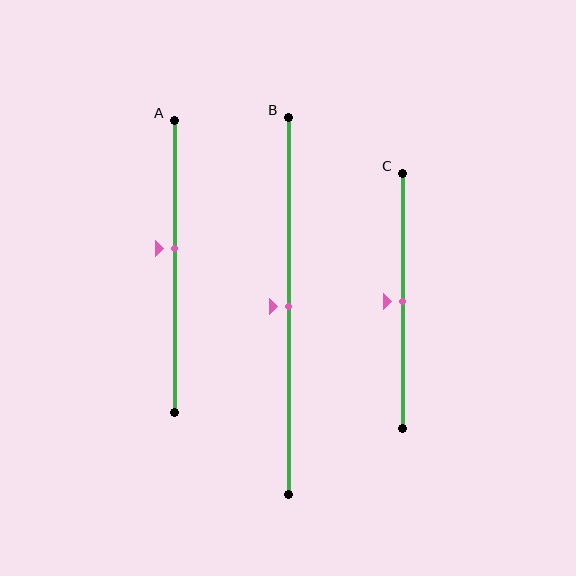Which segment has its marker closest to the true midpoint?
Segment B has its marker closest to the true midpoint.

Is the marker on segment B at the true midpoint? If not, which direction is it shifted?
Yes, the marker on segment B is at the true midpoint.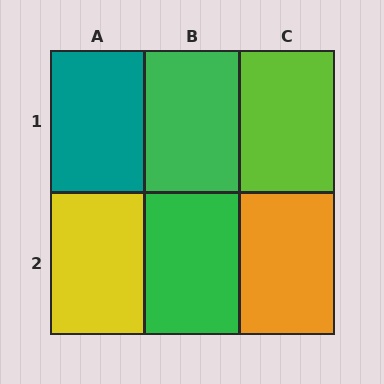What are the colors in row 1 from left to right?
Teal, green, lime.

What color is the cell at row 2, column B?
Green.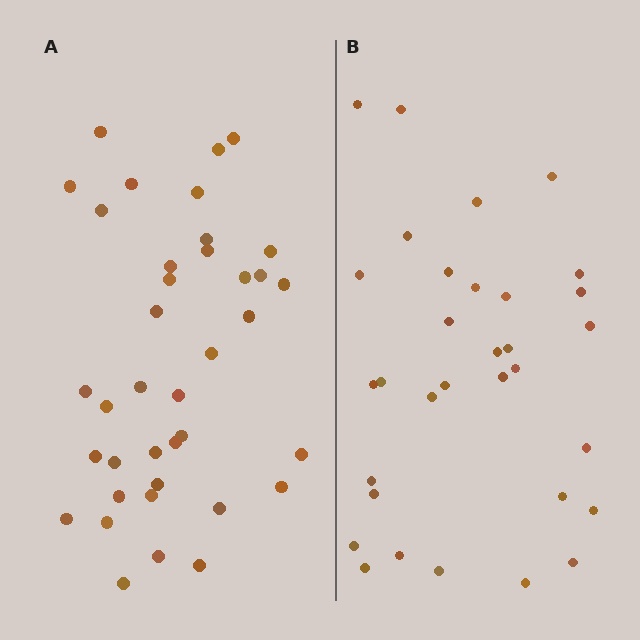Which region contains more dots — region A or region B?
Region A (the left region) has more dots.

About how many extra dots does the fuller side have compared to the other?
Region A has about 6 more dots than region B.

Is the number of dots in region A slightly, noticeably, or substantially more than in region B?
Region A has only slightly more — the two regions are fairly close. The ratio is roughly 1.2 to 1.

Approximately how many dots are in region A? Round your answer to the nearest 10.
About 40 dots. (The exact count is 38, which rounds to 40.)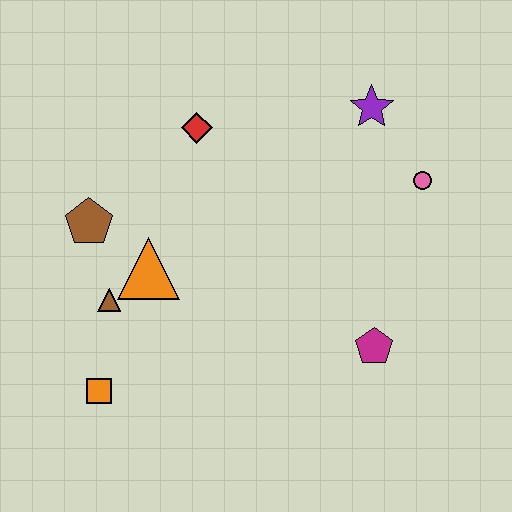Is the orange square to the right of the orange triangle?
No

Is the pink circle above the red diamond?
No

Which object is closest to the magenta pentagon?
The pink circle is closest to the magenta pentagon.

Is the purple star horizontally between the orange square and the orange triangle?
No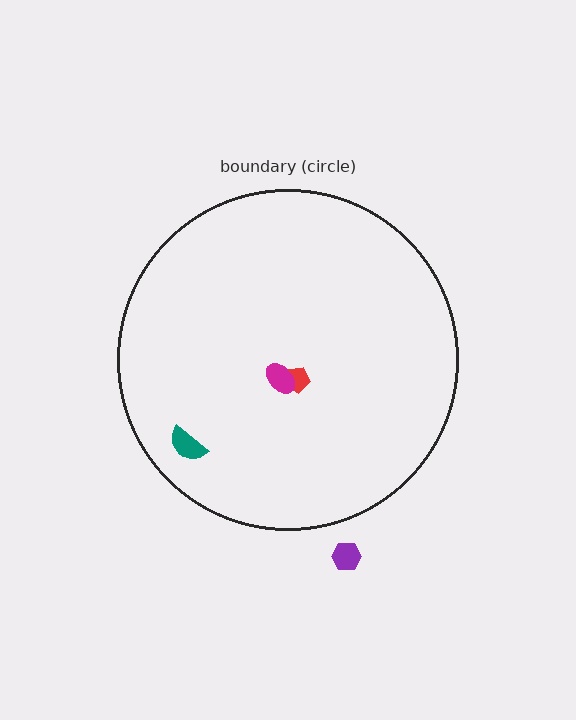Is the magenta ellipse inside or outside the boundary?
Inside.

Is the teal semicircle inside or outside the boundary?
Inside.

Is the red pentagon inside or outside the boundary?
Inside.